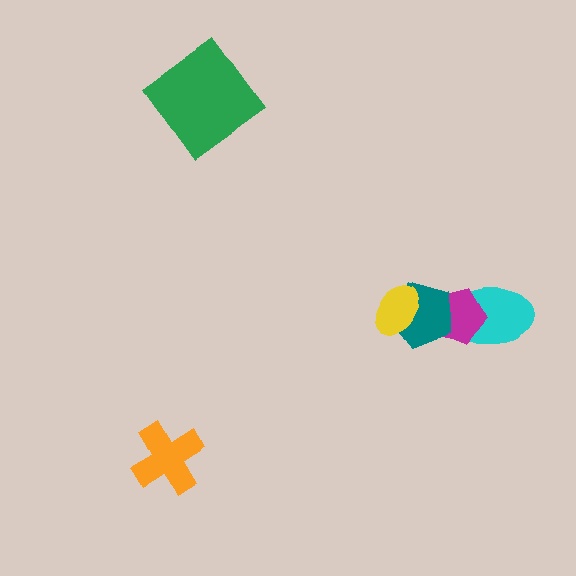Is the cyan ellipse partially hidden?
Yes, it is partially covered by another shape.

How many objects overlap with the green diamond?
0 objects overlap with the green diamond.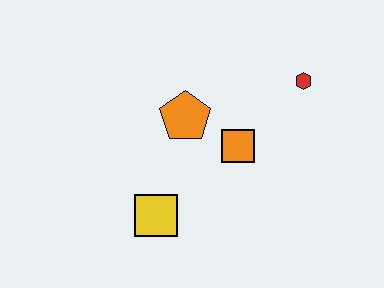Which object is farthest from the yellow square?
The red hexagon is farthest from the yellow square.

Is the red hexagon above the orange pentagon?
Yes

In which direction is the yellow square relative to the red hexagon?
The yellow square is to the left of the red hexagon.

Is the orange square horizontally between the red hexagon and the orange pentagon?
Yes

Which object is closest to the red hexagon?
The orange square is closest to the red hexagon.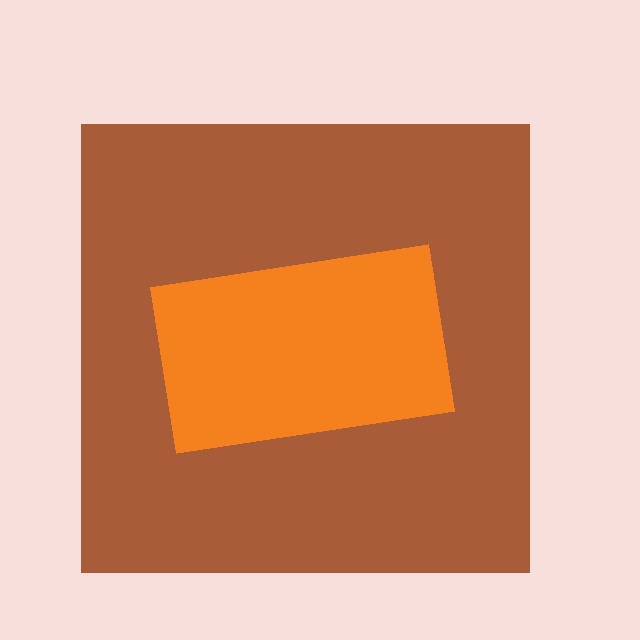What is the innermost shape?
The orange rectangle.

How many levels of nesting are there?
2.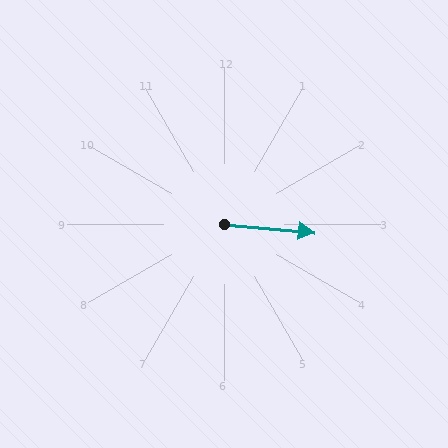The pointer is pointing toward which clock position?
Roughly 3 o'clock.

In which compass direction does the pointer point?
East.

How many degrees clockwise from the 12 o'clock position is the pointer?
Approximately 95 degrees.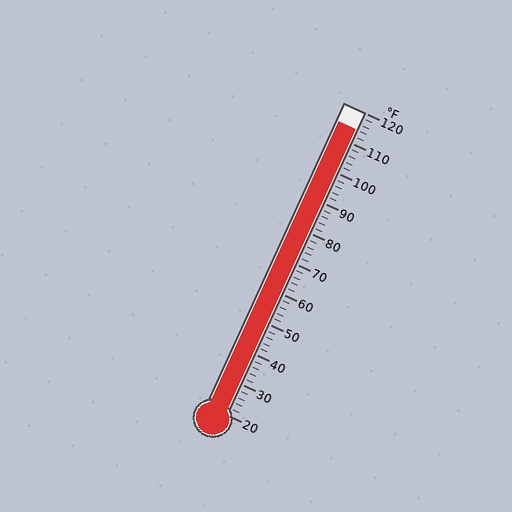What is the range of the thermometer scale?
The thermometer scale ranges from 20°F to 120°F.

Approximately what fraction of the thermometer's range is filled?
The thermometer is filled to approximately 95% of its range.